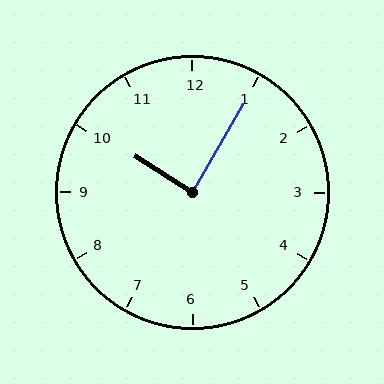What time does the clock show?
10:05.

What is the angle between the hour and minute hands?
Approximately 88 degrees.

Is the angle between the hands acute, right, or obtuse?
It is right.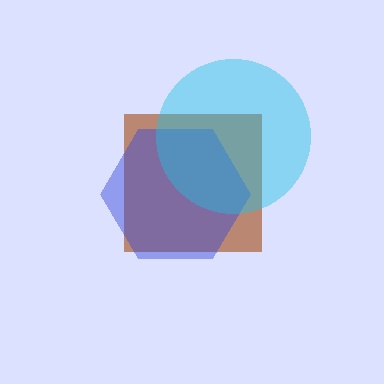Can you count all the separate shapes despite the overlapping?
Yes, there are 3 separate shapes.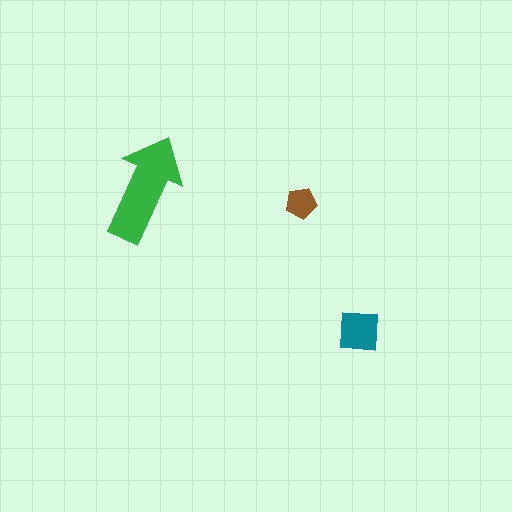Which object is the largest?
The green arrow.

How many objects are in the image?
There are 3 objects in the image.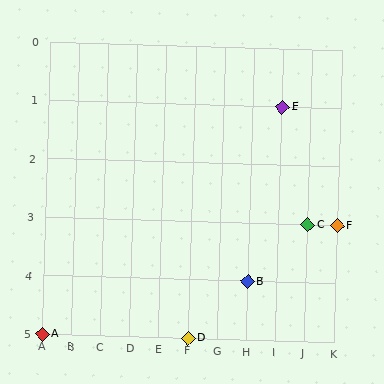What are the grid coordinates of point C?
Point C is at grid coordinates (J, 3).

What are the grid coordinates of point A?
Point A is at grid coordinates (A, 5).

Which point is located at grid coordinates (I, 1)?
Point E is at (I, 1).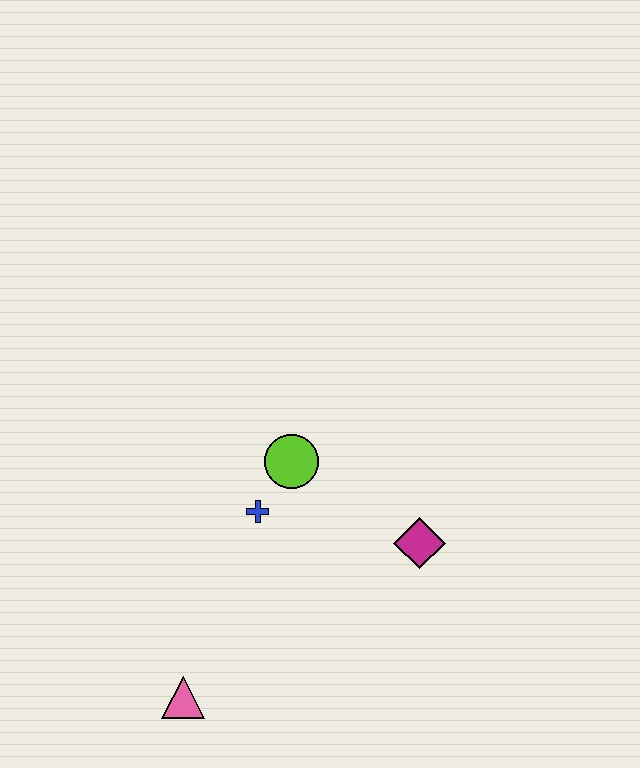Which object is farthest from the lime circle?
The pink triangle is farthest from the lime circle.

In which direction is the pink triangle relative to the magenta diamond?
The pink triangle is to the left of the magenta diamond.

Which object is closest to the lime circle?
The blue cross is closest to the lime circle.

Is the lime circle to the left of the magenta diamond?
Yes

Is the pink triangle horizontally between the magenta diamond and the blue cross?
No